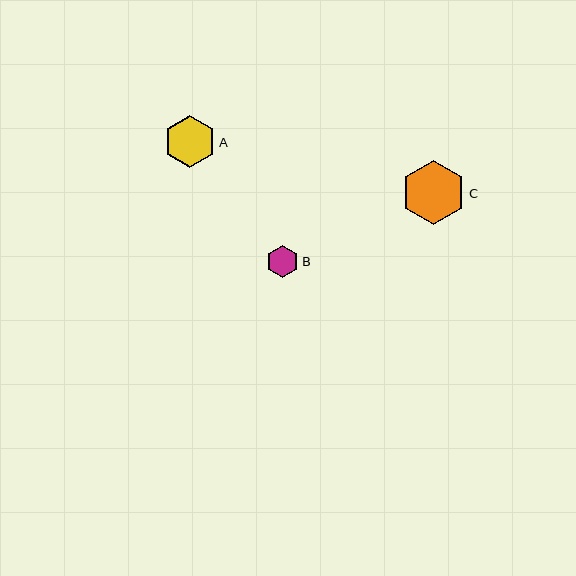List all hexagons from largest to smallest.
From largest to smallest: C, A, B.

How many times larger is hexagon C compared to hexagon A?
Hexagon C is approximately 1.2 times the size of hexagon A.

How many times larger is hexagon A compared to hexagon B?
Hexagon A is approximately 1.6 times the size of hexagon B.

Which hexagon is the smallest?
Hexagon B is the smallest with a size of approximately 32 pixels.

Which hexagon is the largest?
Hexagon C is the largest with a size of approximately 64 pixels.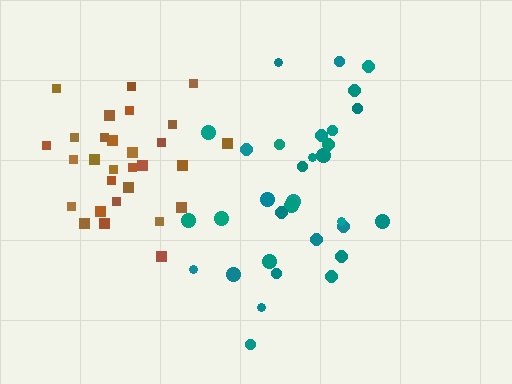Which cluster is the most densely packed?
Brown.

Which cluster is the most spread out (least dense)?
Teal.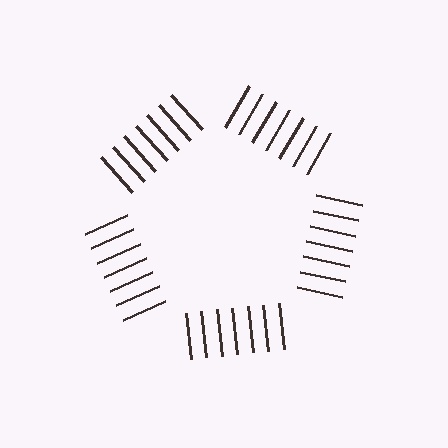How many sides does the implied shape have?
5 sides — the line-ends trace a pentagon.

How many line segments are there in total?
35 — 7 along each of the 5 edges.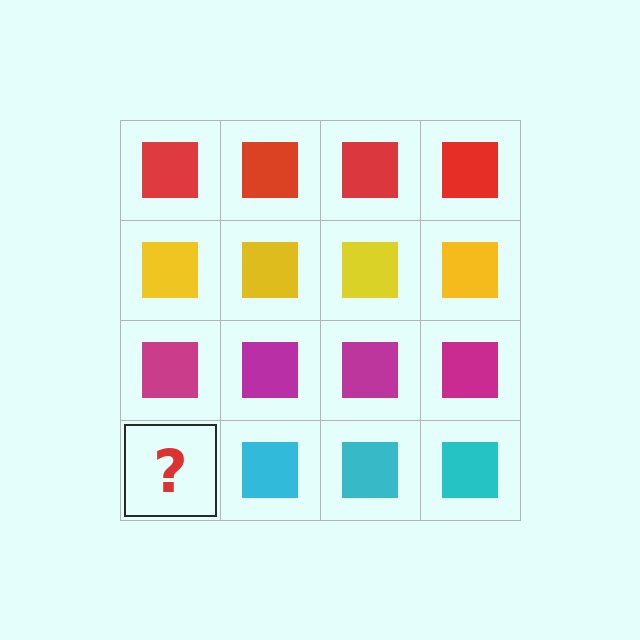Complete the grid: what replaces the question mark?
The question mark should be replaced with a cyan square.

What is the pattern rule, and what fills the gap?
The rule is that each row has a consistent color. The gap should be filled with a cyan square.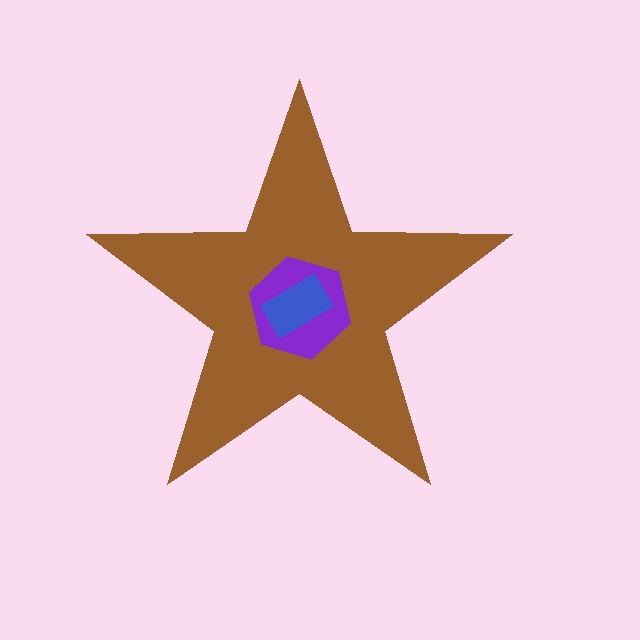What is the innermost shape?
The blue rectangle.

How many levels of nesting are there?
3.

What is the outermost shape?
The brown star.